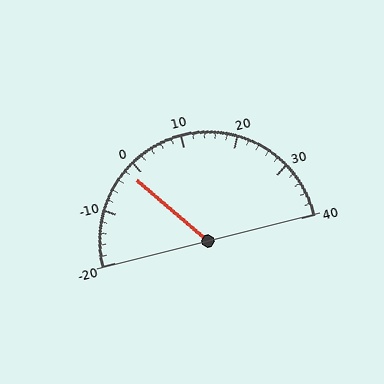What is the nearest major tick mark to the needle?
The nearest major tick mark is 0.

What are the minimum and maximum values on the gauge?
The gauge ranges from -20 to 40.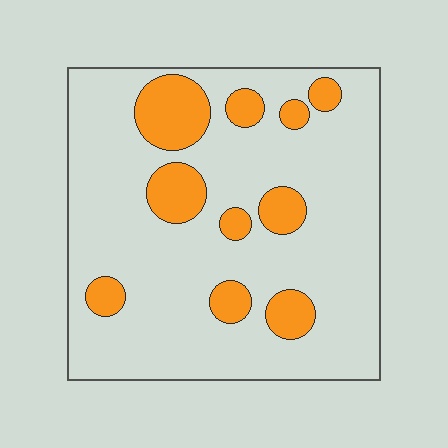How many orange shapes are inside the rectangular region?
10.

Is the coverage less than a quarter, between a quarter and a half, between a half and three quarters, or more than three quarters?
Less than a quarter.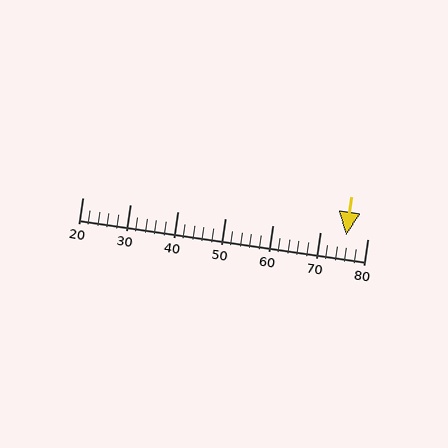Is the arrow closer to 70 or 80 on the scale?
The arrow is closer to 80.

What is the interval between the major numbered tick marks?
The major tick marks are spaced 10 units apart.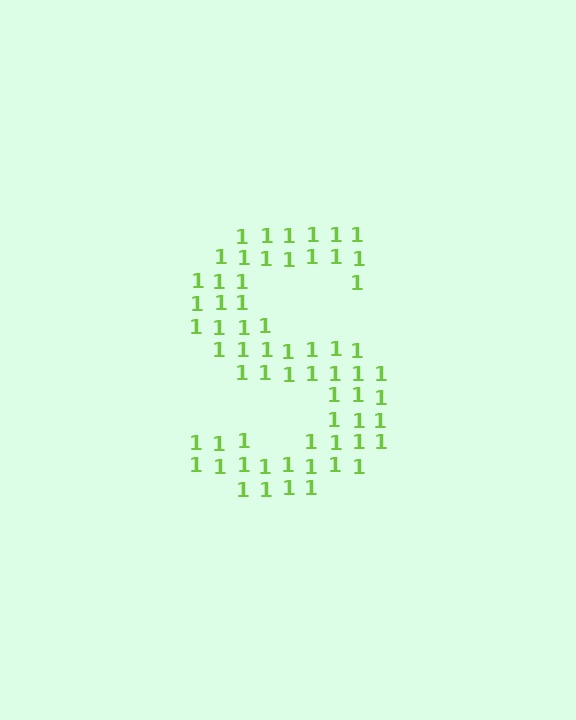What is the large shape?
The large shape is the letter S.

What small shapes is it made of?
It is made of small digit 1's.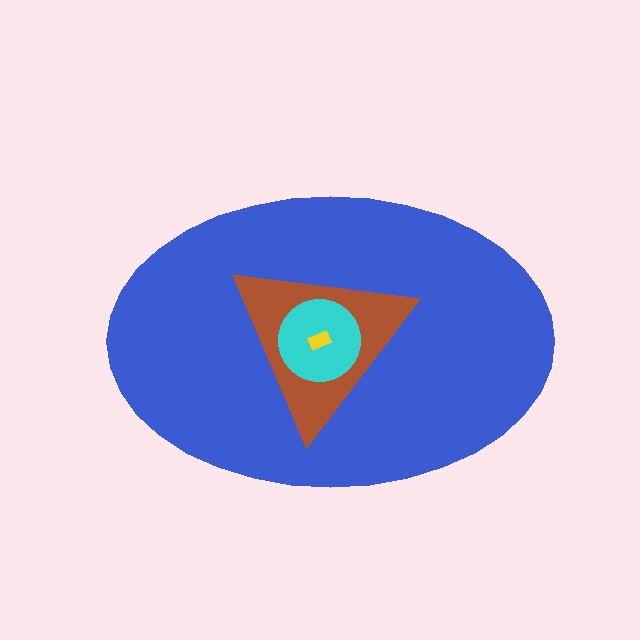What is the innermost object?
The yellow rectangle.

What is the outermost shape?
The blue ellipse.